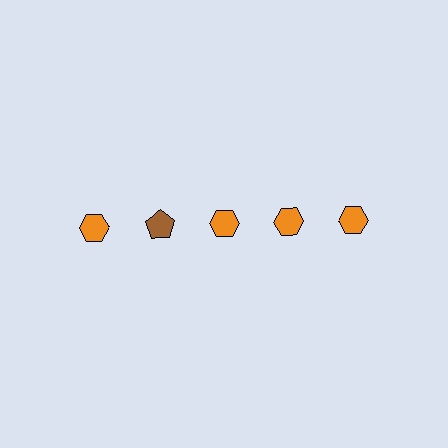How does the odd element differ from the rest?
It differs in both color (brown instead of orange) and shape (pentagon instead of hexagon).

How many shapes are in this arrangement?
There are 5 shapes arranged in a grid pattern.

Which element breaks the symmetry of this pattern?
The brown pentagon in the top row, second from left column breaks the symmetry. All other shapes are orange hexagons.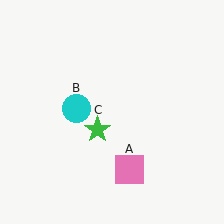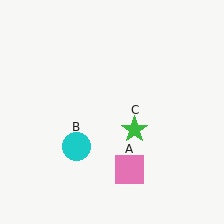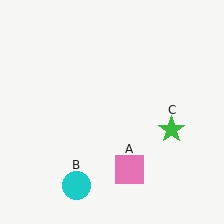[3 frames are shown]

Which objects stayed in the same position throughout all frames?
Pink square (object A) remained stationary.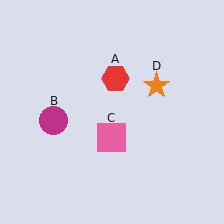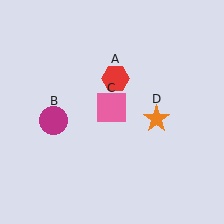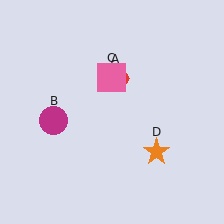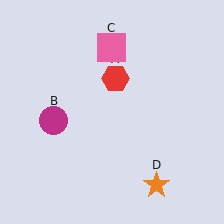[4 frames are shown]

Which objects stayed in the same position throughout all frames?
Red hexagon (object A) and magenta circle (object B) remained stationary.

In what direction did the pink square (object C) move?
The pink square (object C) moved up.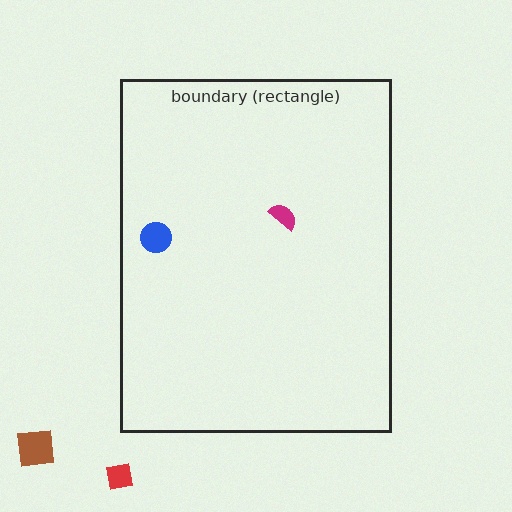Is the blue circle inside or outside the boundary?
Inside.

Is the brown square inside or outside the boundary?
Outside.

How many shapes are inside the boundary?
2 inside, 2 outside.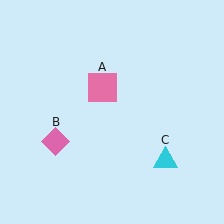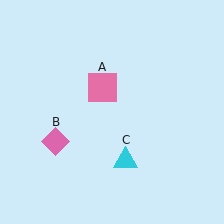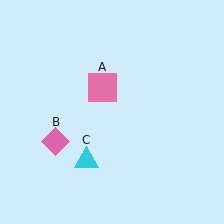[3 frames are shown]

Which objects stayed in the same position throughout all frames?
Pink square (object A) and pink diamond (object B) remained stationary.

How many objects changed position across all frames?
1 object changed position: cyan triangle (object C).